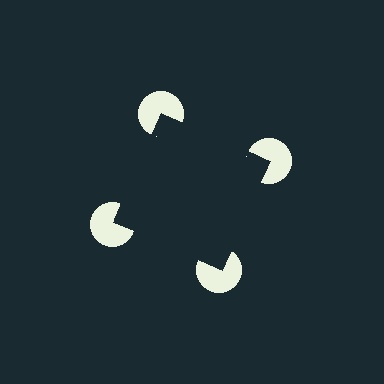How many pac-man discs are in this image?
There are 4 — one at each vertex of the illusory square.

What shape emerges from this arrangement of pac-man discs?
An illusory square — its edges are inferred from the aligned wedge cuts in the pac-man discs, not physically drawn.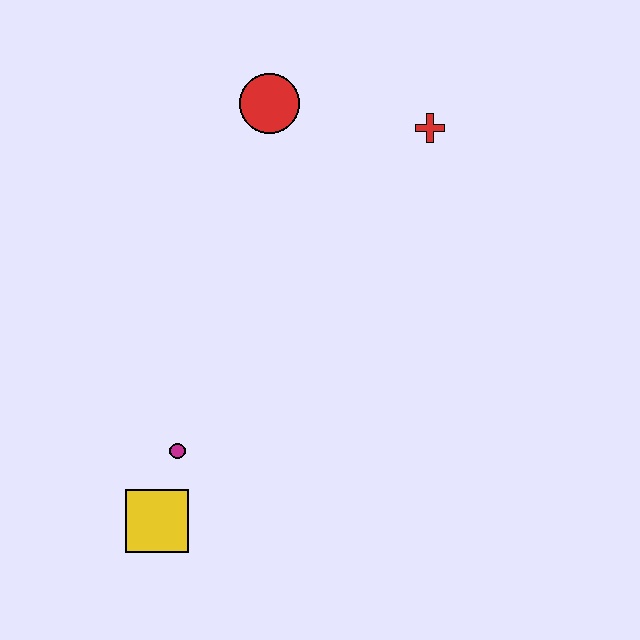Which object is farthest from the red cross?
The yellow square is farthest from the red cross.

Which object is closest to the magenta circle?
The yellow square is closest to the magenta circle.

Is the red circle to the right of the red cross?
No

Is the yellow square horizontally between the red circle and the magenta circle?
No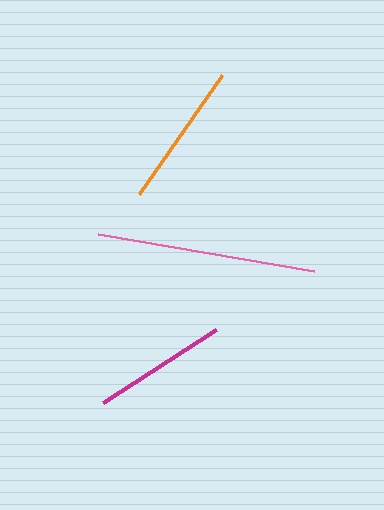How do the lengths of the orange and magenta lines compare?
The orange and magenta lines are approximately the same length.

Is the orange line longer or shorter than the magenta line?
The orange line is longer than the magenta line.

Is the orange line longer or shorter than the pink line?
The pink line is longer than the orange line.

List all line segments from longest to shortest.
From longest to shortest: pink, orange, magenta.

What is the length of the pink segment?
The pink segment is approximately 220 pixels long.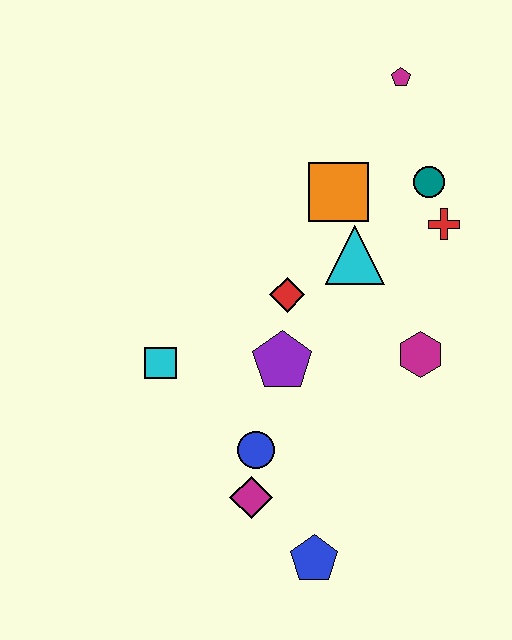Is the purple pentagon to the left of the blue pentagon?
Yes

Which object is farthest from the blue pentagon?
The magenta pentagon is farthest from the blue pentagon.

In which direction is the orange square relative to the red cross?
The orange square is to the left of the red cross.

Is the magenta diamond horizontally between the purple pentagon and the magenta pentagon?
No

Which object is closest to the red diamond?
The purple pentagon is closest to the red diamond.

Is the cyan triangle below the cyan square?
No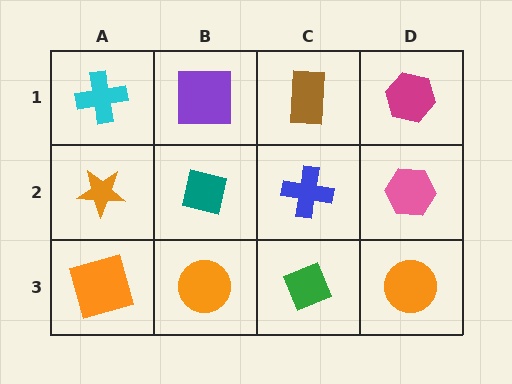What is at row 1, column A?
A cyan cross.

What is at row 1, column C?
A brown rectangle.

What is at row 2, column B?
A teal square.